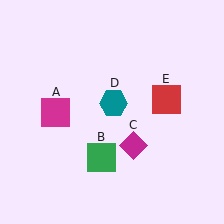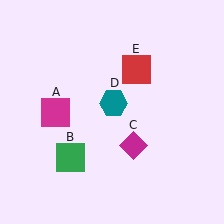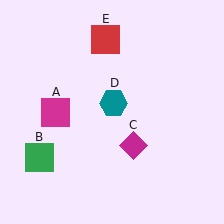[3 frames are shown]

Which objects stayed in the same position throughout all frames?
Magenta square (object A) and magenta diamond (object C) and teal hexagon (object D) remained stationary.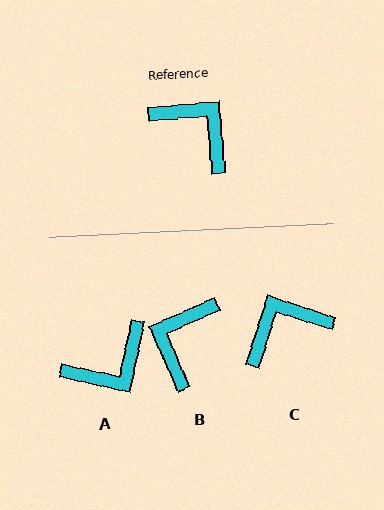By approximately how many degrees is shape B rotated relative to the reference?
Approximately 109 degrees counter-clockwise.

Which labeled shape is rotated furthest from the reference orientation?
B, about 109 degrees away.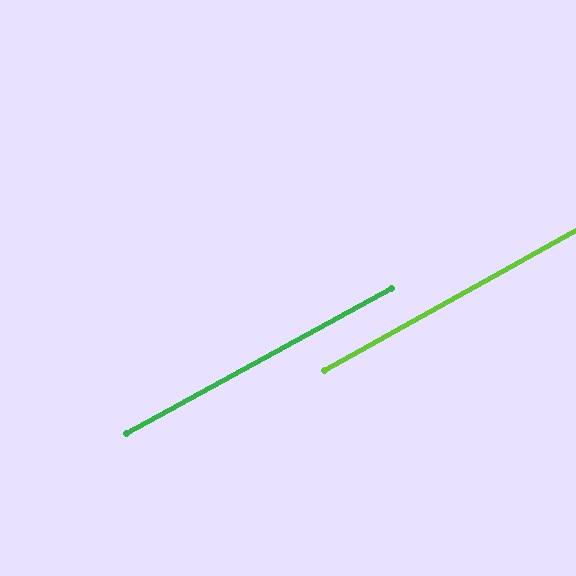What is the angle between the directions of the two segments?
Approximately 0 degrees.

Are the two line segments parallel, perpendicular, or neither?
Parallel — their directions differ by only 0.4°.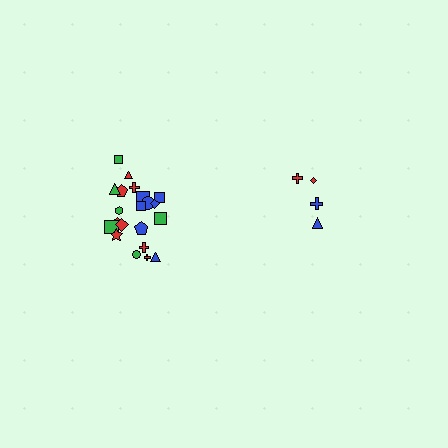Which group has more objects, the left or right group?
The left group.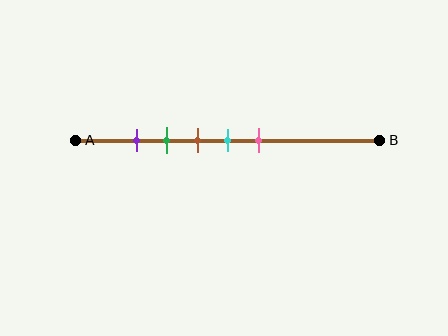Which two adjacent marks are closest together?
The purple and green marks are the closest adjacent pair.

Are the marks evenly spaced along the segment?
Yes, the marks are approximately evenly spaced.